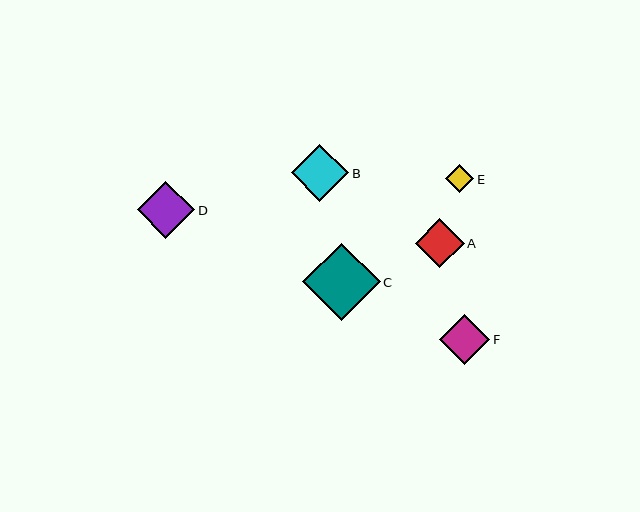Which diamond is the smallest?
Diamond E is the smallest with a size of approximately 28 pixels.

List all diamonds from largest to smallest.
From largest to smallest: C, D, B, F, A, E.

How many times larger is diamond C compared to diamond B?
Diamond C is approximately 1.3 times the size of diamond B.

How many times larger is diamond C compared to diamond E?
Diamond C is approximately 2.8 times the size of diamond E.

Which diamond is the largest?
Diamond C is the largest with a size of approximately 77 pixels.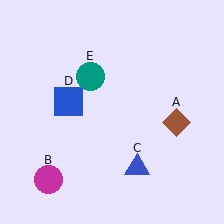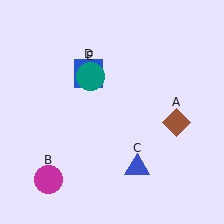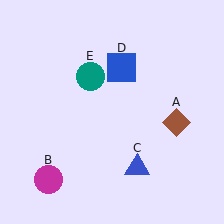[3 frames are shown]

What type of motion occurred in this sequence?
The blue square (object D) rotated clockwise around the center of the scene.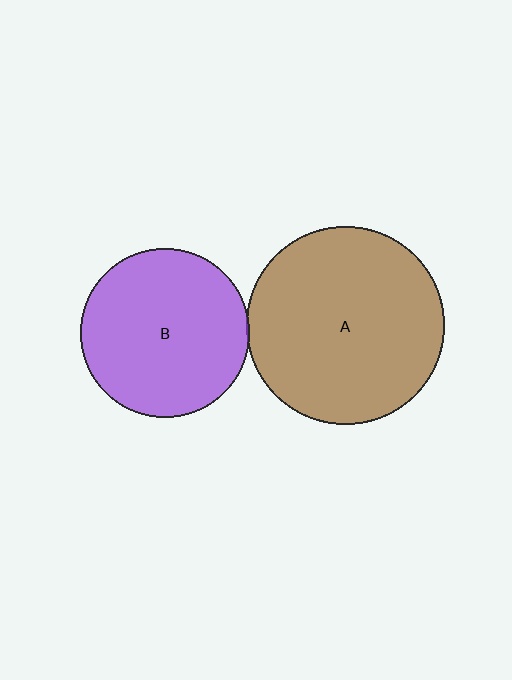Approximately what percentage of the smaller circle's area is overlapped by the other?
Approximately 5%.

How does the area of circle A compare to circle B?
Approximately 1.4 times.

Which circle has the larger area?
Circle A (brown).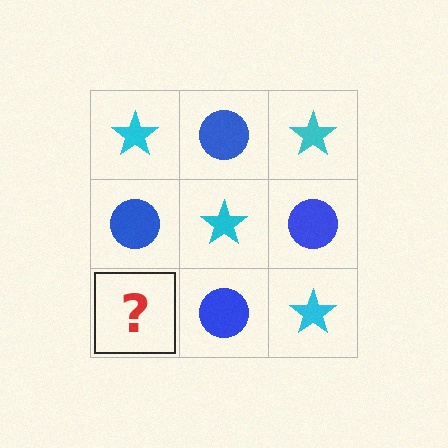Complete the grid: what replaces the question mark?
The question mark should be replaced with a cyan star.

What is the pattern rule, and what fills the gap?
The rule is that it alternates cyan star and blue circle in a checkerboard pattern. The gap should be filled with a cyan star.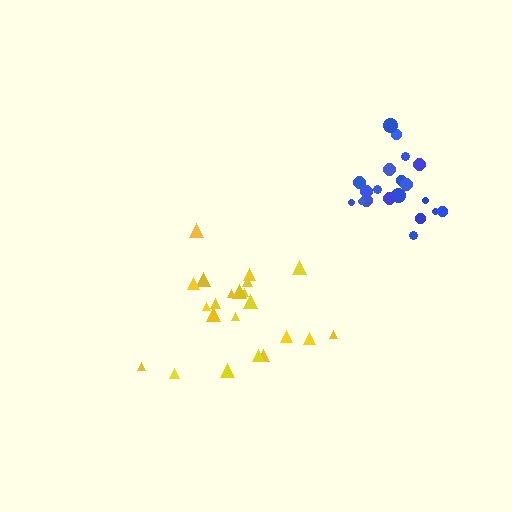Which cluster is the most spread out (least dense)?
Yellow.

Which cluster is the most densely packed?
Blue.